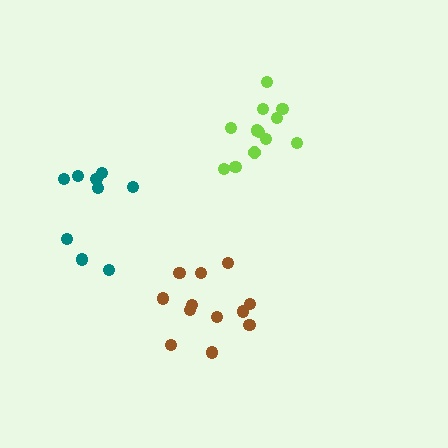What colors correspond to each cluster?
The clusters are colored: brown, lime, teal.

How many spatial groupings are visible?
There are 3 spatial groupings.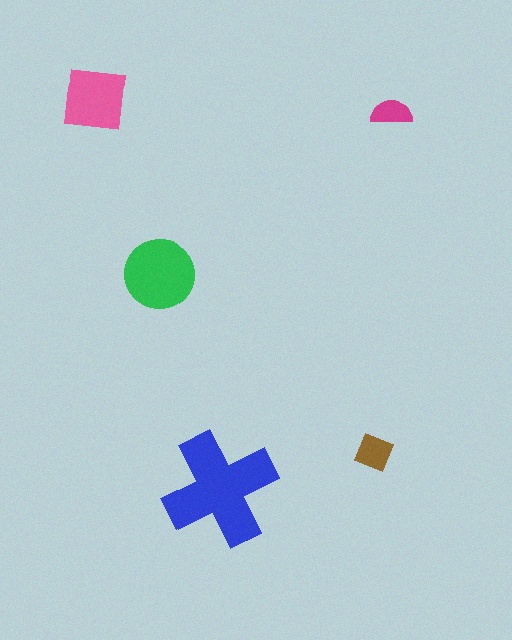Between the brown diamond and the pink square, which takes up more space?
The pink square.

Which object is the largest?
The blue cross.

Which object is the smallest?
The magenta semicircle.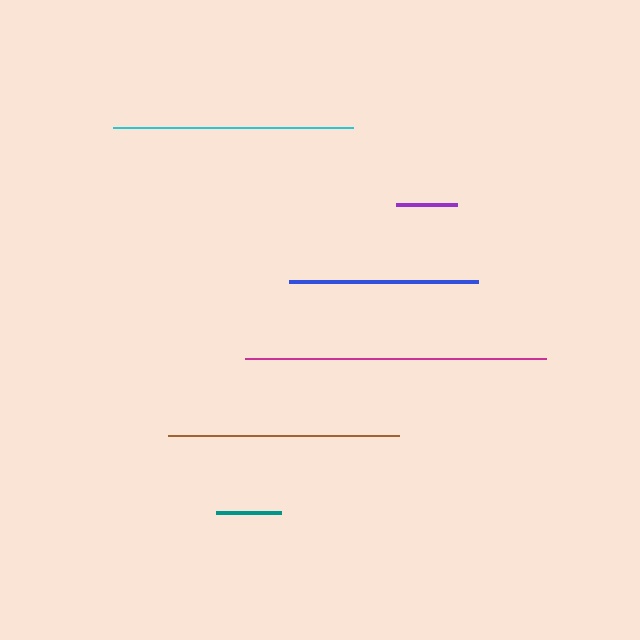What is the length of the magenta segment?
The magenta segment is approximately 301 pixels long.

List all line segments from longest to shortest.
From longest to shortest: magenta, cyan, brown, blue, teal, purple.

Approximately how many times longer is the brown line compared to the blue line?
The brown line is approximately 1.2 times the length of the blue line.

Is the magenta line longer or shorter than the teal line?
The magenta line is longer than the teal line.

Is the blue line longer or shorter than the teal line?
The blue line is longer than the teal line.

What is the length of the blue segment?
The blue segment is approximately 189 pixels long.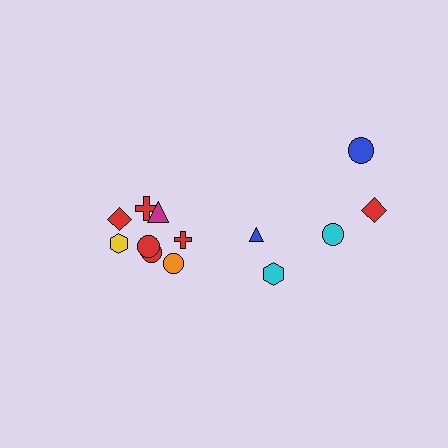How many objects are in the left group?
There are 8 objects.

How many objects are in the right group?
There are 5 objects.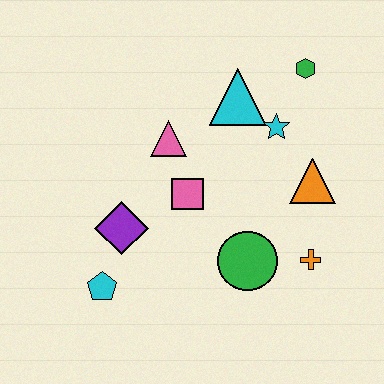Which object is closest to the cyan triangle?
The cyan star is closest to the cyan triangle.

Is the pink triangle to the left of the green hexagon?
Yes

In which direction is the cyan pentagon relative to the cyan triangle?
The cyan pentagon is below the cyan triangle.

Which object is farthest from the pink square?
The green hexagon is farthest from the pink square.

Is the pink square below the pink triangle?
Yes